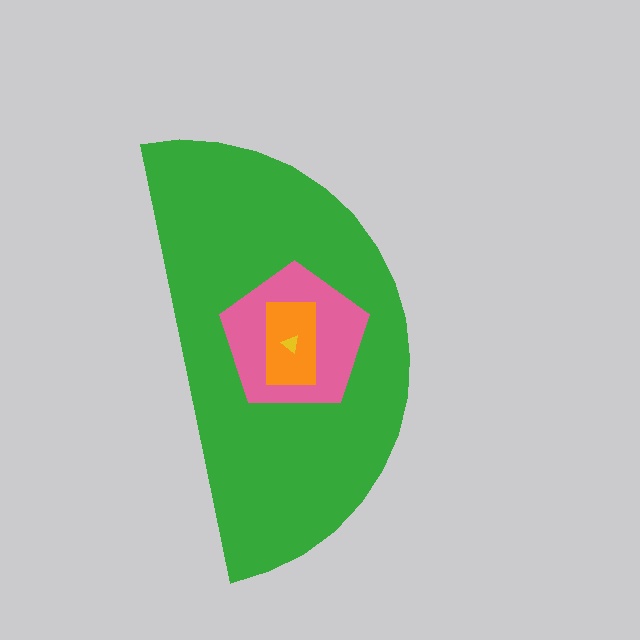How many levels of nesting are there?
4.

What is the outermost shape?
The green semicircle.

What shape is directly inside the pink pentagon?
The orange rectangle.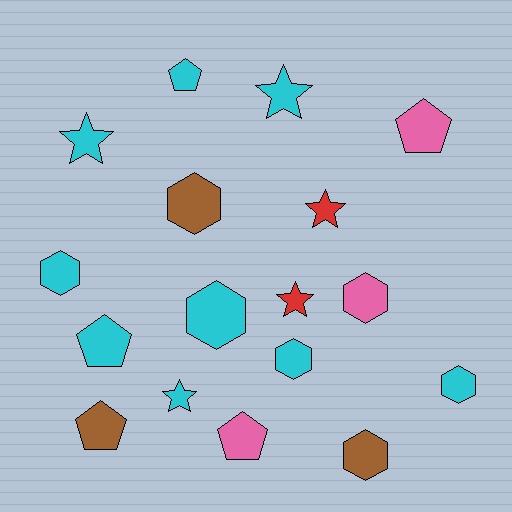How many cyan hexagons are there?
There are 4 cyan hexagons.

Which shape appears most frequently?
Hexagon, with 7 objects.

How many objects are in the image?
There are 17 objects.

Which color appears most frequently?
Cyan, with 9 objects.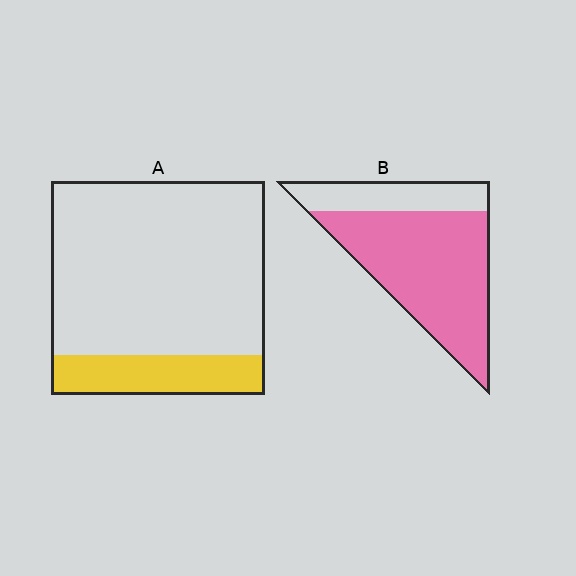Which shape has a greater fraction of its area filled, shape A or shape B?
Shape B.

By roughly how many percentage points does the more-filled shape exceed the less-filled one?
By roughly 55 percentage points (B over A).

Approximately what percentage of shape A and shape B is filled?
A is approximately 20% and B is approximately 75%.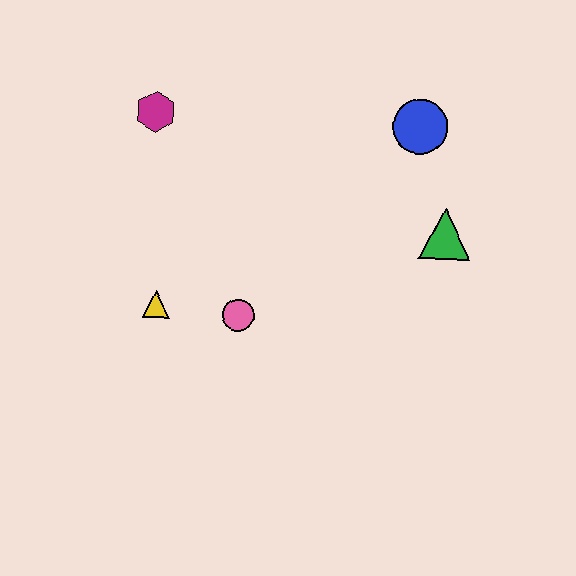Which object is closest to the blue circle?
The green triangle is closest to the blue circle.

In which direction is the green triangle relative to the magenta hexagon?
The green triangle is to the right of the magenta hexagon.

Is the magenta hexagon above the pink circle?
Yes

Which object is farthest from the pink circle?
The blue circle is farthest from the pink circle.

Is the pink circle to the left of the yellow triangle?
No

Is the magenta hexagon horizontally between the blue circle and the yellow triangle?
No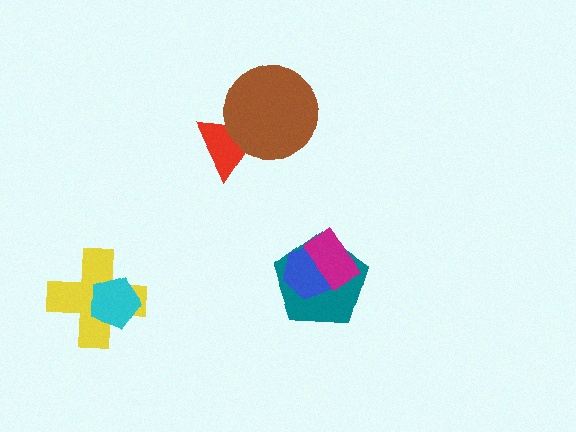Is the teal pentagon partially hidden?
Yes, it is partially covered by another shape.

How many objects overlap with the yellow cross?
1 object overlaps with the yellow cross.